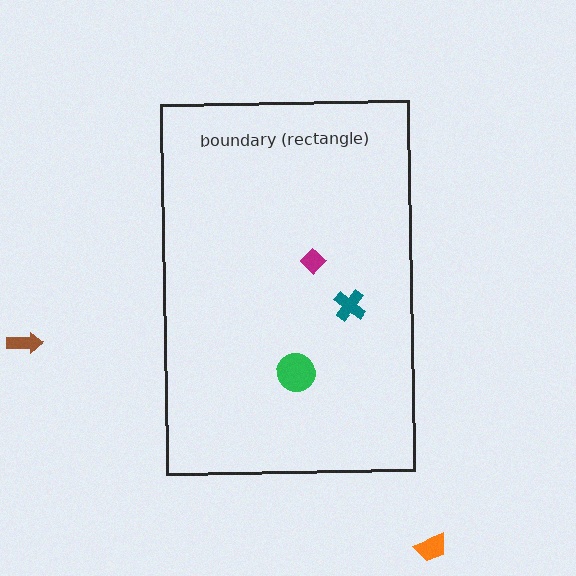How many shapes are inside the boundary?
3 inside, 2 outside.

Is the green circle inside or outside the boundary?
Inside.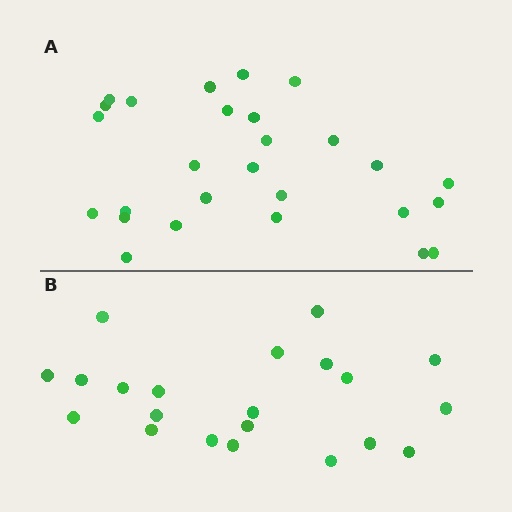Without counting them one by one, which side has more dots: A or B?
Region A (the top region) has more dots.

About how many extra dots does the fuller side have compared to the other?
Region A has about 6 more dots than region B.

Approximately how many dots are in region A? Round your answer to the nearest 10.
About 30 dots. (The exact count is 27, which rounds to 30.)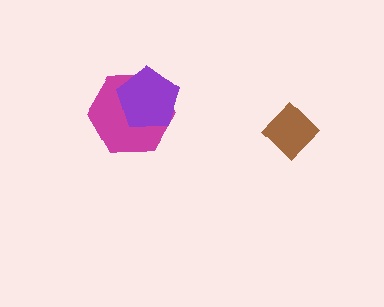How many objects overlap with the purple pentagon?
1 object overlaps with the purple pentagon.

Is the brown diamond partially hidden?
No, no other shape covers it.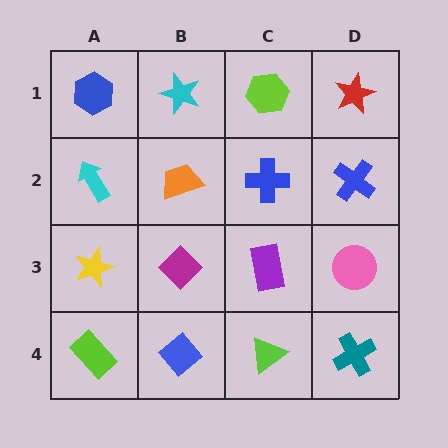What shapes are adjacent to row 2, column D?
A red star (row 1, column D), a pink circle (row 3, column D), a blue cross (row 2, column C).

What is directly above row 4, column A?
A yellow star.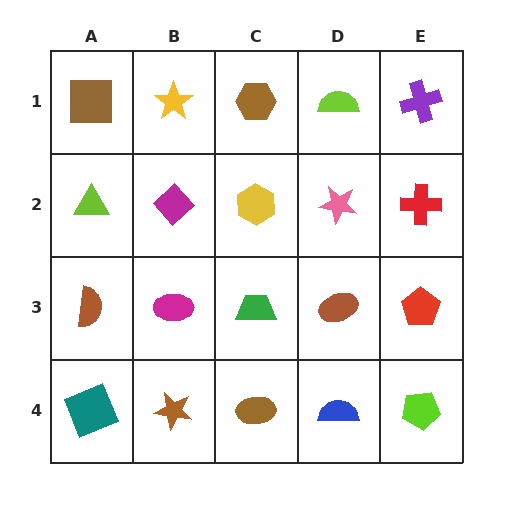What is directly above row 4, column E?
A red pentagon.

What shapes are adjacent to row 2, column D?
A lime semicircle (row 1, column D), a brown ellipse (row 3, column D), a yellow hexagon (row 2, column C), a red cross (row 2, column E).